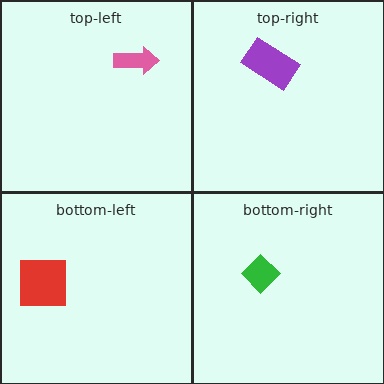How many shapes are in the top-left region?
1.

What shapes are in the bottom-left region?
The red square.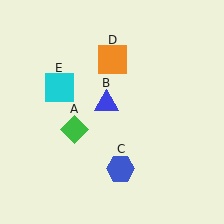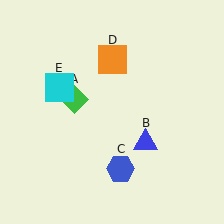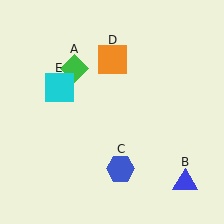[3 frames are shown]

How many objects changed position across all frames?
2 objects changed position: green diamond (object A), blue triangle (object B).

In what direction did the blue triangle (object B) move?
The blue triangle (object B) moved down and to the right.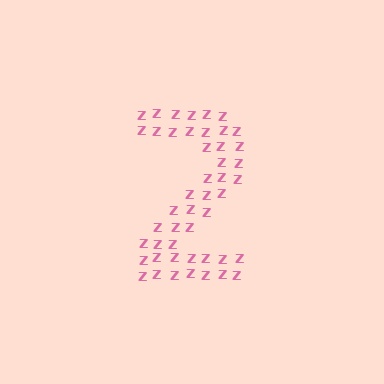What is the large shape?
The large shape is the digit 2.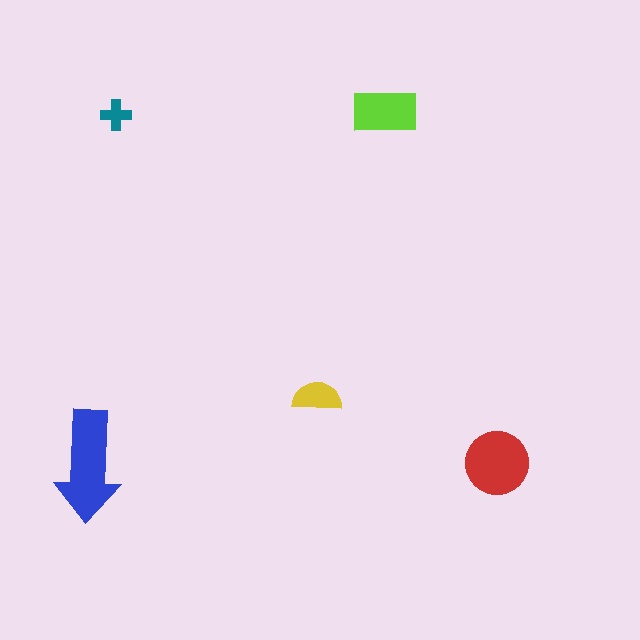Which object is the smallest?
The teal cross.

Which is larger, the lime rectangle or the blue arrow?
The blue arrow.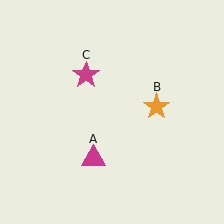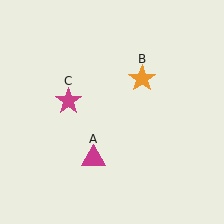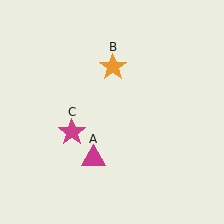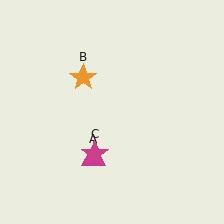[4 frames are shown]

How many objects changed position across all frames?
2 objects changed position: orange star (object B), magenta star (object C).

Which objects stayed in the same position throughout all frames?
Magenta triangle (object A) remained stationary.